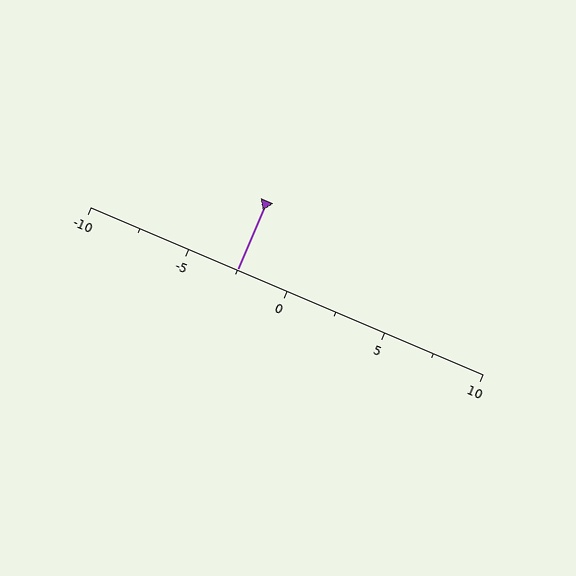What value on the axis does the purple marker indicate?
The marker indicates approximately -2.5.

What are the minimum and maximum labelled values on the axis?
The axis runs from -10 to 10.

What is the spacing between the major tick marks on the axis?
The major ticks are spaced 5 apart.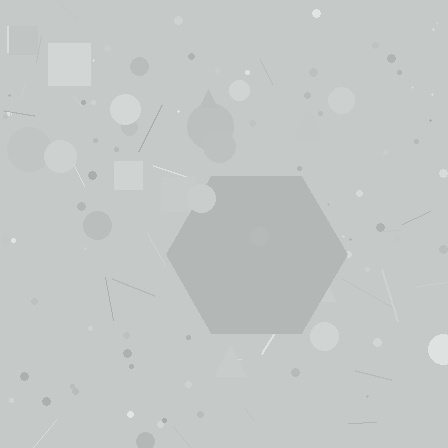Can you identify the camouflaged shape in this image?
The camouflaged shape is a hexagon.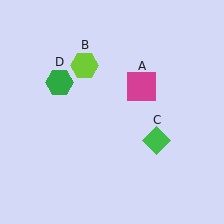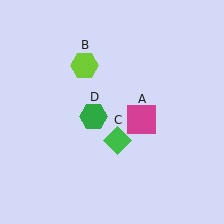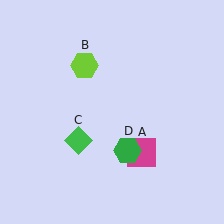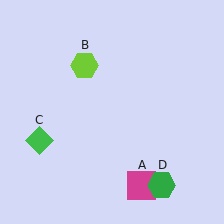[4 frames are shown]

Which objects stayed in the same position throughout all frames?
Lime hexagon (object B) remained stationary.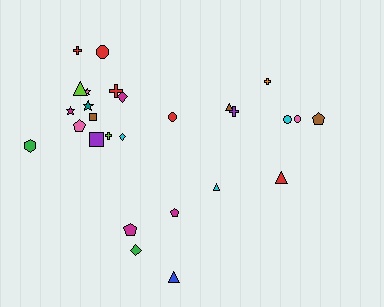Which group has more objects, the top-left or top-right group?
The top-left group.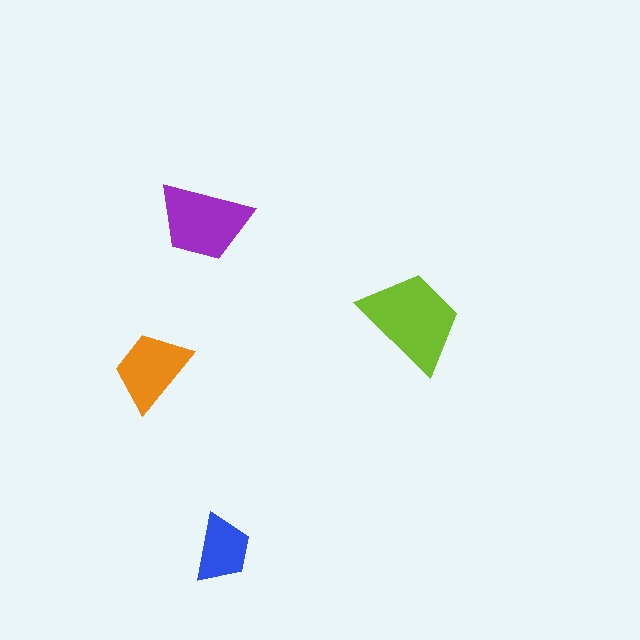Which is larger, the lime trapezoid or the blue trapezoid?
The lime one.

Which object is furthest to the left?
The orange trapezoid is leftmost.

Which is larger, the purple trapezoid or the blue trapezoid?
The purple one.